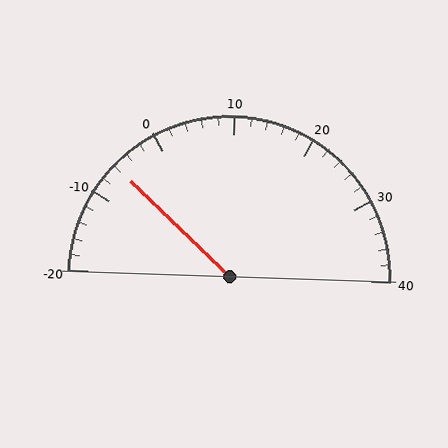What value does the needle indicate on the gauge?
The needle indicates approximately -6.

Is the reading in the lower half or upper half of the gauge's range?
The reading is in the lower half of the range (-20 to 40).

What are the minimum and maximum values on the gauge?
The gauge ranges from -20 to 40.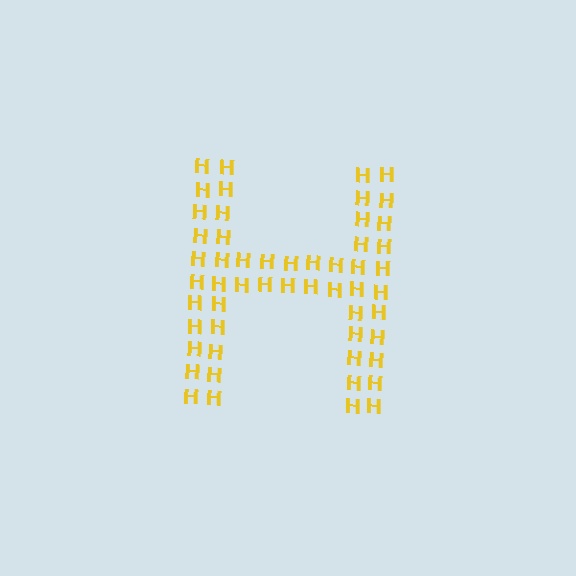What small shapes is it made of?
It is made of small letter H's.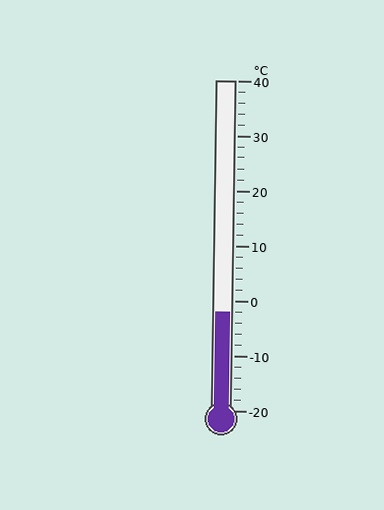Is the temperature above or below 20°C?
The temperature is below 20°C.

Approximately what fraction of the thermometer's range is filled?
The thermometer is filled to approximately 30% of its range.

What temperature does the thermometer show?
The thermometer shows approximately -2°C.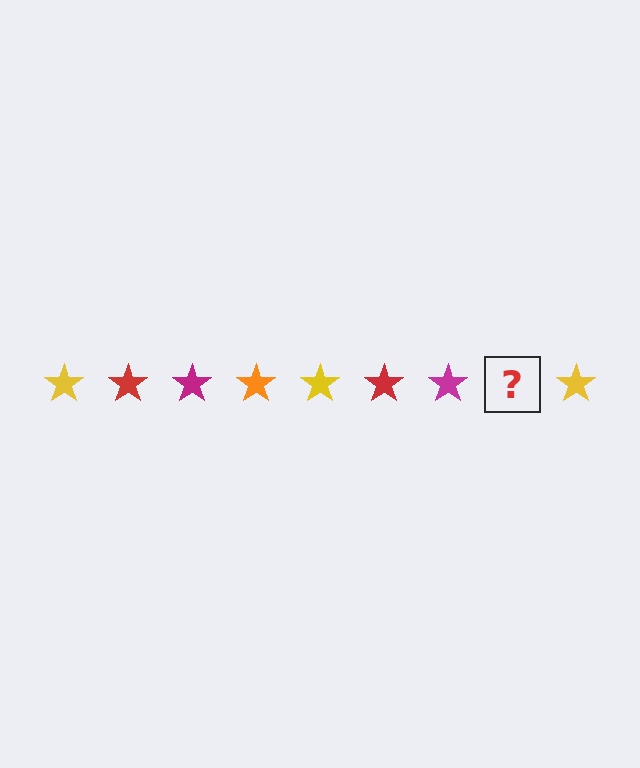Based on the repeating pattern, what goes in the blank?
The blank should be an orange star.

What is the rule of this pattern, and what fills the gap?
The rule is that the pattern cycles through yellow, red, magenta, orange stars. The gap should be filled with an orange star.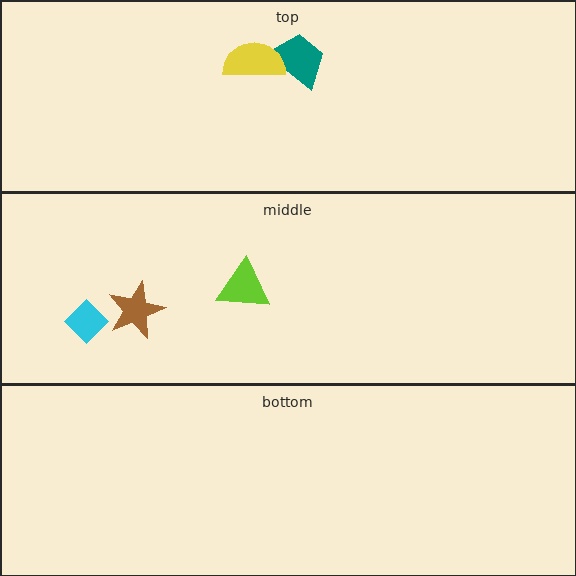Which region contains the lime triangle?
The middle region.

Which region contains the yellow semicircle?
The top region.